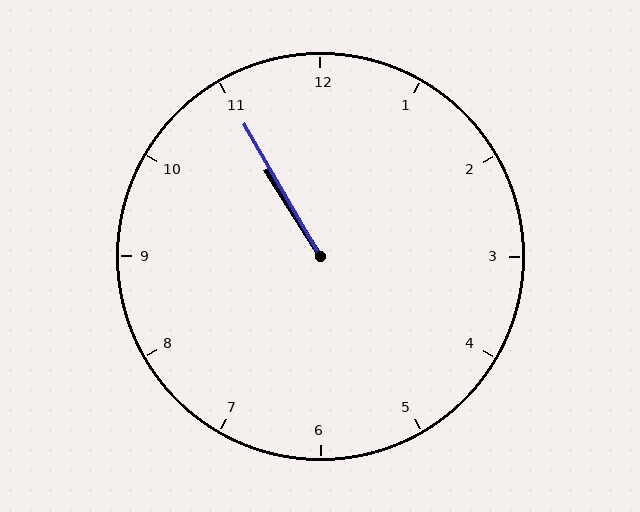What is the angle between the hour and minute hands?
Approximately 2 degrees.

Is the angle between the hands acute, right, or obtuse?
It is acute.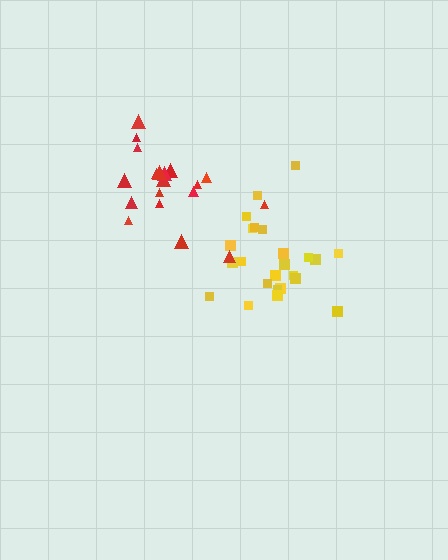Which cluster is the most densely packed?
Red.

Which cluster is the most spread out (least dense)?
Yellow.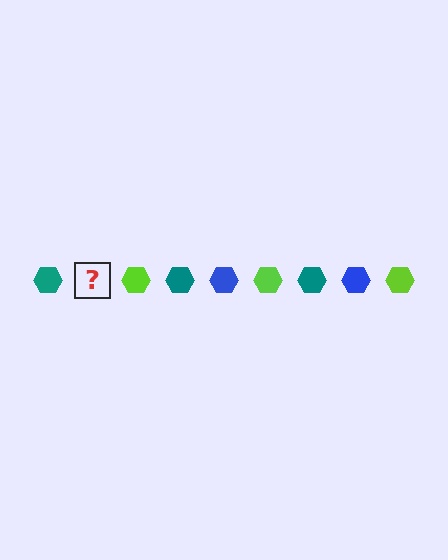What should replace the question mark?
The question mark should be replaced with a blue hexagon.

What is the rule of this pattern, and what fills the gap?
The rule is that the pattern cycles through teal, blue, lime hexagons. The gap should be filled with a blue hexagon.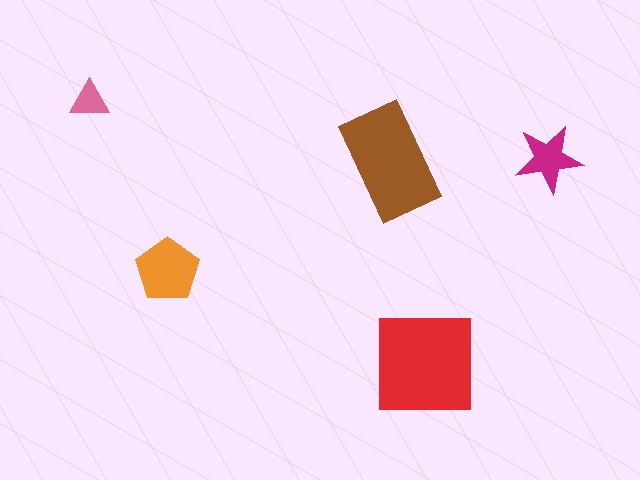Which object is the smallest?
The pink triangle.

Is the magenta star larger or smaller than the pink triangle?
Larger.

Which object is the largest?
The red square.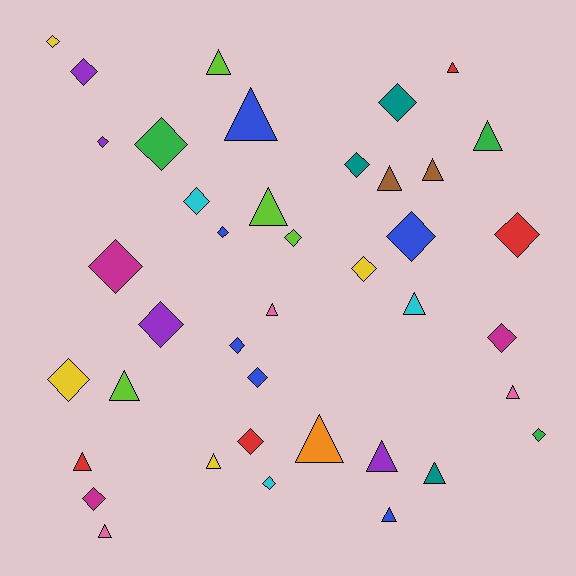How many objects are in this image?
There are 40 objects.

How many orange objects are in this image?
There is 1 orange object.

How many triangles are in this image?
There are 18 triangles.